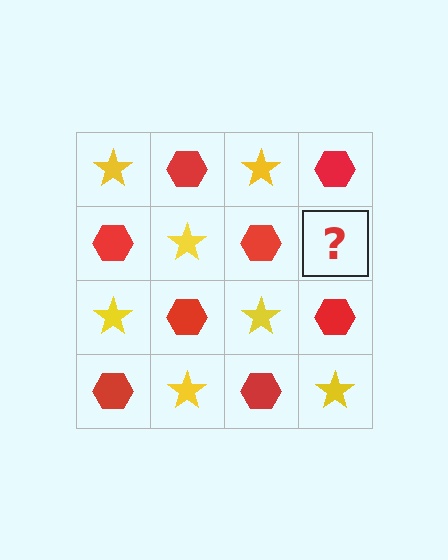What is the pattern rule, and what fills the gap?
The rule is that it alternates yellow star and red hexagon in a checkerboard pattern. The gap should be filled with a yellow star.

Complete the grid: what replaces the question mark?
The question mark should be replaced with a yellow star.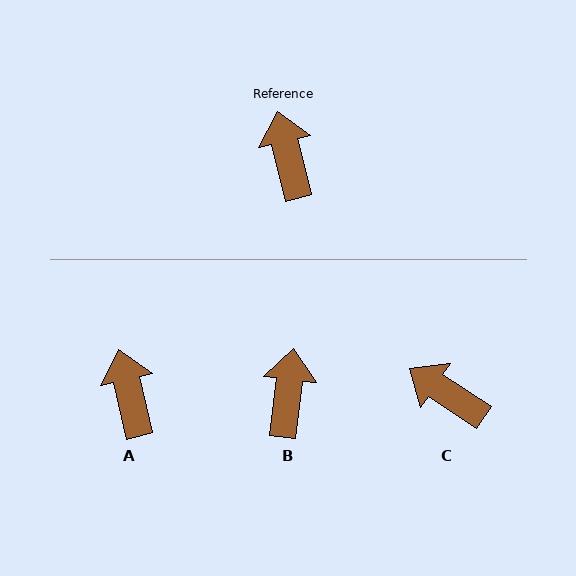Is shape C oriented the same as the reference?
No, it is off by about 43 degrees.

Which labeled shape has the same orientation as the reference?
A.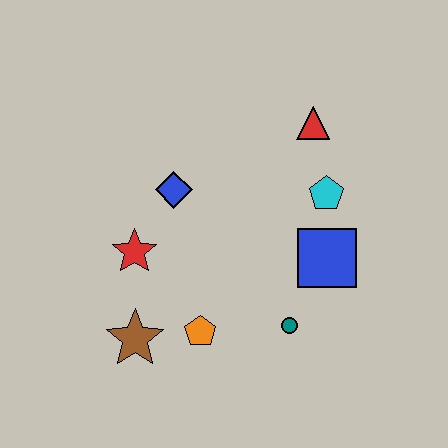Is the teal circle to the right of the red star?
Yes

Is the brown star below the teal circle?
Yes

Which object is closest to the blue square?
The cyan pentagon is closest to the blue square.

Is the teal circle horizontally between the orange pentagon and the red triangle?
Yes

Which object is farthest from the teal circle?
The red triangle is farthest from the teal circle.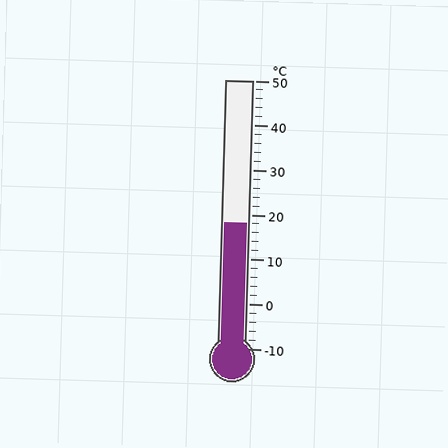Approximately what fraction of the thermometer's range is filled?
The thermometer is filled to approximately 45% of its range.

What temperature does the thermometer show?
The thermometer shows approximately 18°C.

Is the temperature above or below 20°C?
The temperature is below 20°C.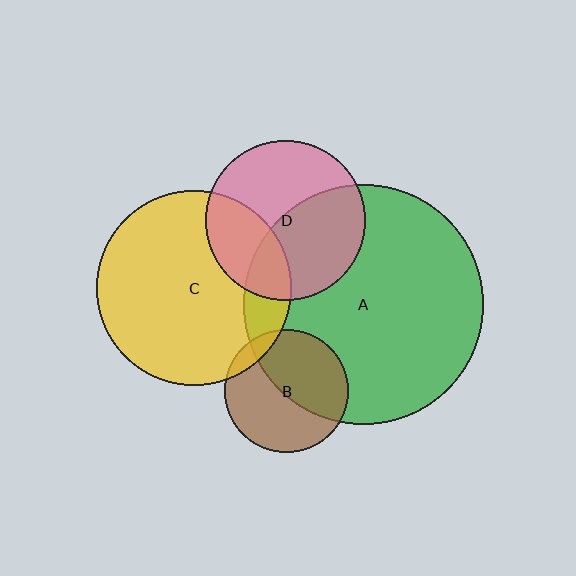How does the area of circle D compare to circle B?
Approximately 1.7 times.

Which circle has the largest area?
Circle A (green).